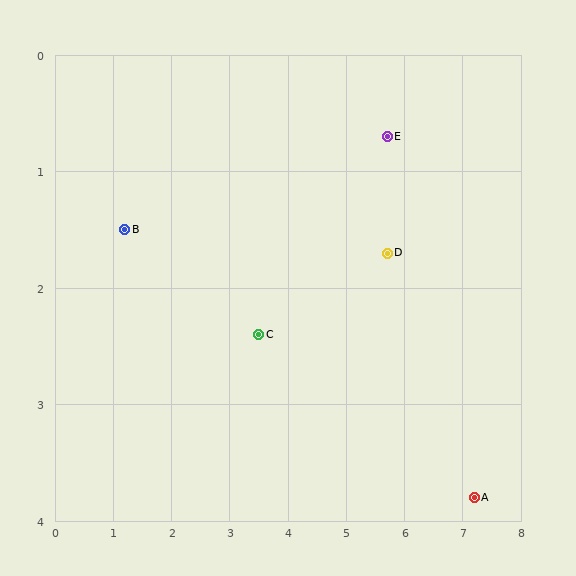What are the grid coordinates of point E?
Point E is at approximately (5.7, 0.7).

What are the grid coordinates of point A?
Point A is at approximately (7.2, 3.8).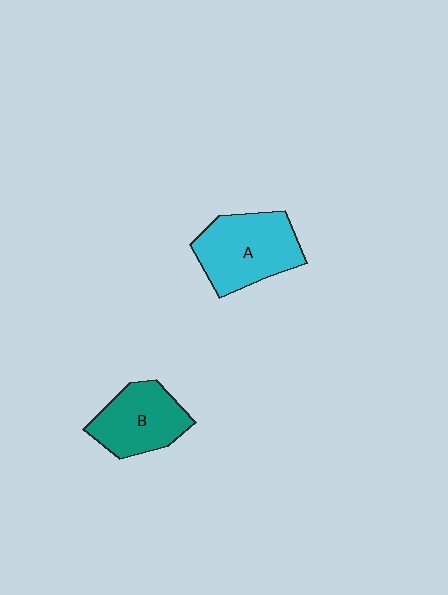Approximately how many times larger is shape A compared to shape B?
Approximately 1.2 times.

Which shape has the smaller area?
Shape B (teal).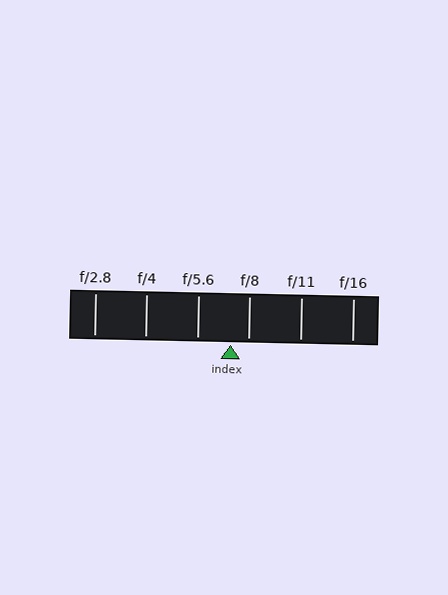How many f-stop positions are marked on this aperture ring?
There are 6 f-stop positions marked.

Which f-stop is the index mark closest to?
The index mark is closest to f/8.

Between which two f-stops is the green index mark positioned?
The index mark is between f/5.6 and f/8.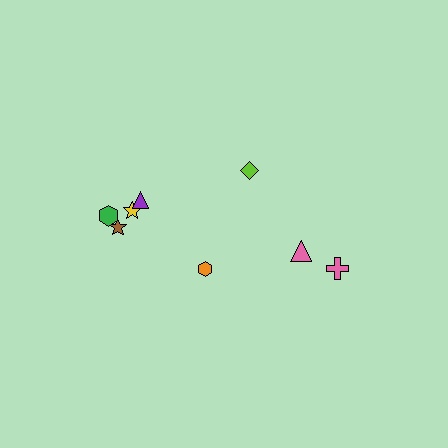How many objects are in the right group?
There are 3 objects.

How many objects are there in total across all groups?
There are 8 objects.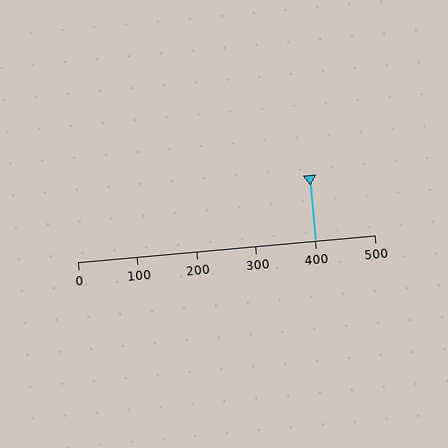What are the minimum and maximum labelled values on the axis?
The axis runs from 0 to 500.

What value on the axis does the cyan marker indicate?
The marker indicates approximately 400.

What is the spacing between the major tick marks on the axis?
The major ticks are spaced 100 apart.